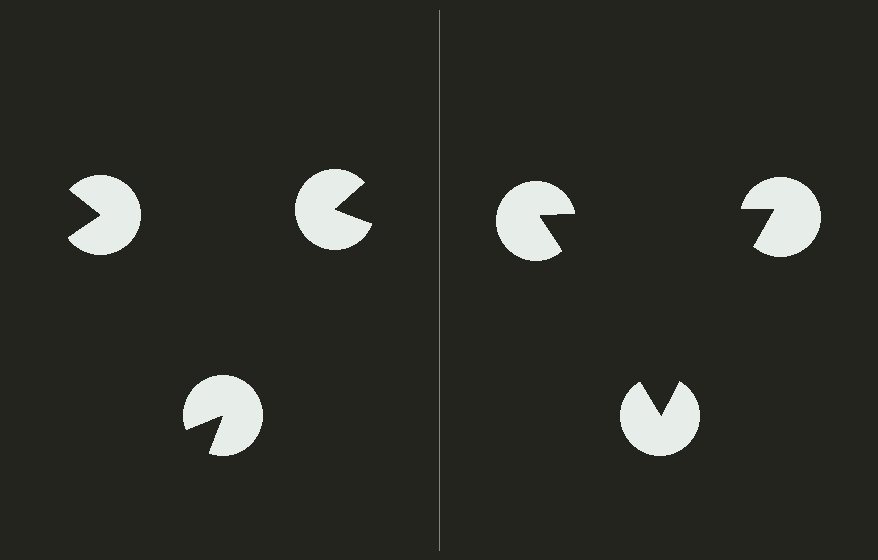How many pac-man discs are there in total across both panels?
6 — 3 on each side.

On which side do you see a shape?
An illusory triangle appears on the right side. On the left side the wedge cuts are rotated, so no coherent shape forms.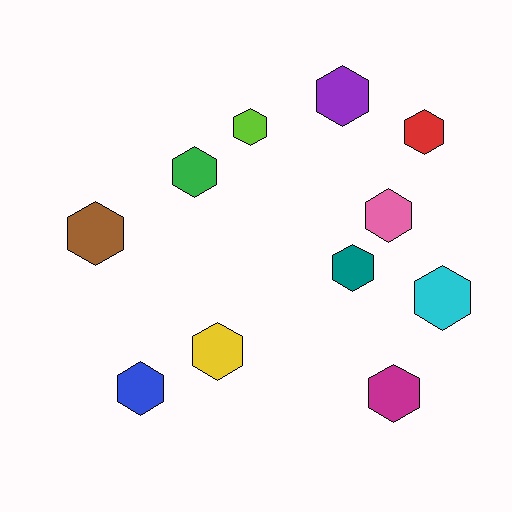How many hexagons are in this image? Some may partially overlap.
There are 11 hexagons.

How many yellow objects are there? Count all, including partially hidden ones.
There is 1 yellow object.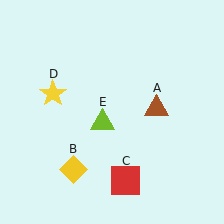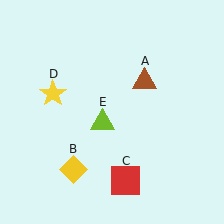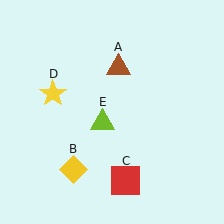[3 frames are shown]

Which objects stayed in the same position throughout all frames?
Yellow diamond (object B) and red square (object C) and yellow star (object D) and lime triangle (object E) remained stationary.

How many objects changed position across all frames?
1 object changed position: brown triangle (object A).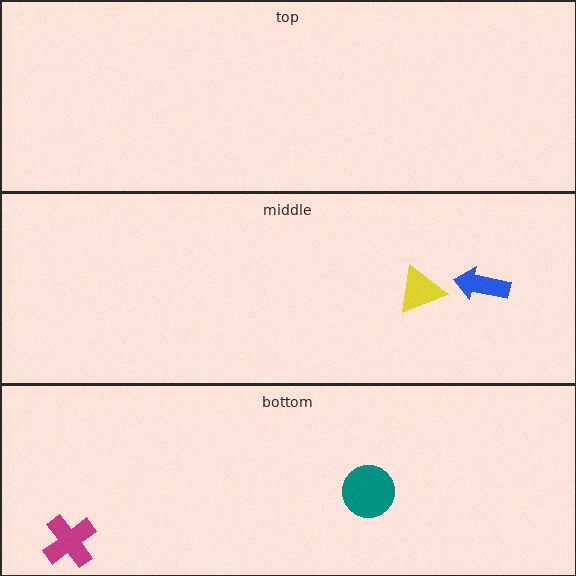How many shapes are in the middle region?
2.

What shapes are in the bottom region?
The magenta cross, the teal circle.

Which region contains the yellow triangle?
The middle region.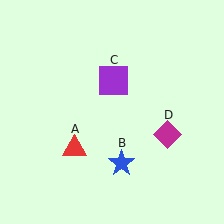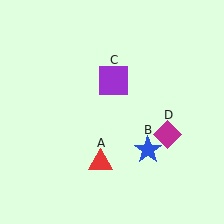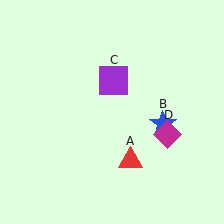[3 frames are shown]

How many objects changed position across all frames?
2 objects changed position: red triangle (object A), blue star (object B).